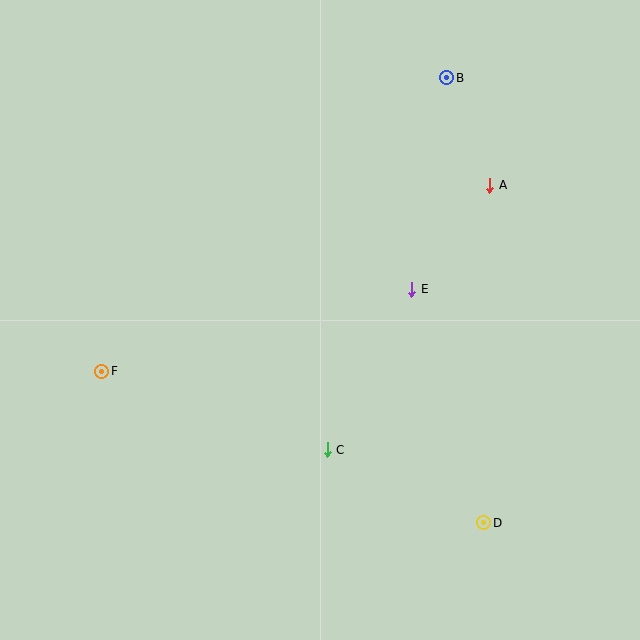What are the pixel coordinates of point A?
Point A is at (489, 185).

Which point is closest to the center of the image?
Point E at (412, 289) is closest to the center.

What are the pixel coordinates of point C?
Point C is at (327, 450).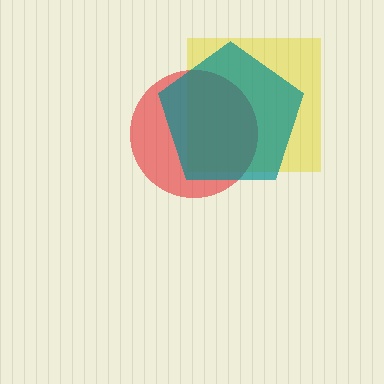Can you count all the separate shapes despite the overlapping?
Yes, there are 3 separate shapes.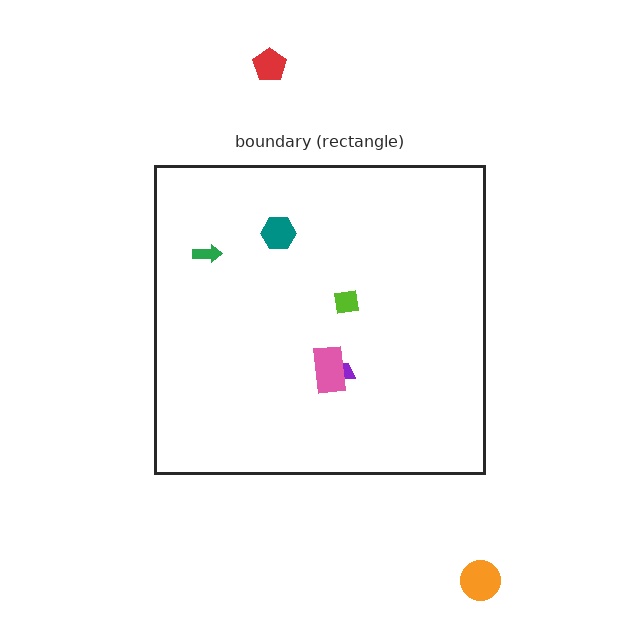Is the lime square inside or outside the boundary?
Inside.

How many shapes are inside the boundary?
5 inside, 2 outside.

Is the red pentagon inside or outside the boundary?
Outside.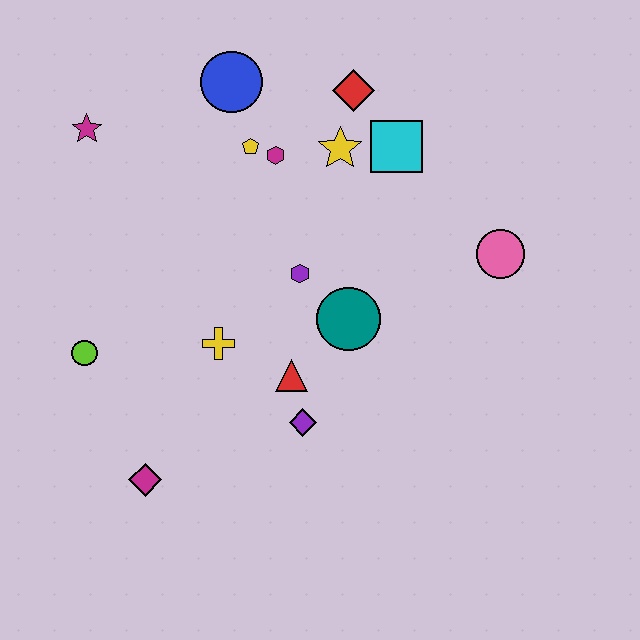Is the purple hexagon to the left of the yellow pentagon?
No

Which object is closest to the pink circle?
The cyan square is closest to the pink circle.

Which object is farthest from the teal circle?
The magenta star is farthest from the teal circle.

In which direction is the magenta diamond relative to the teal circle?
The magenta diamond is to the left of the teal circle.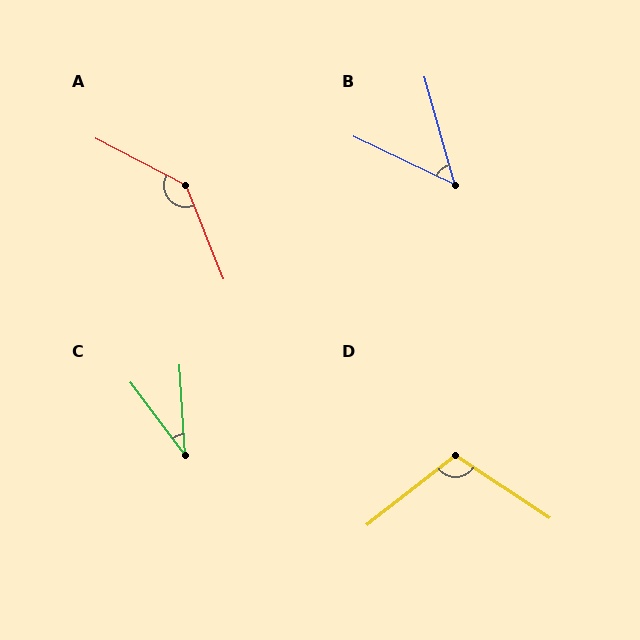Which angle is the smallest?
C, at approximately 33 degrees.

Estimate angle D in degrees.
Approximately 108 degrees.